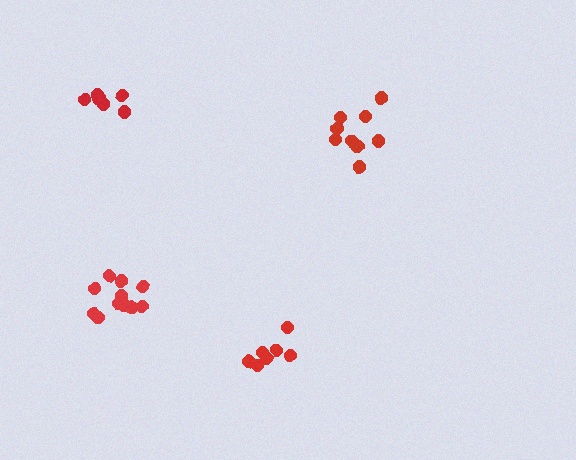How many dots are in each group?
Group 1: 11 dots, Group 2: 6 dots, Group 3: 9 dots, Group 4: 7 dots (33 total).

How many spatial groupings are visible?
There are 4 spatial groupings.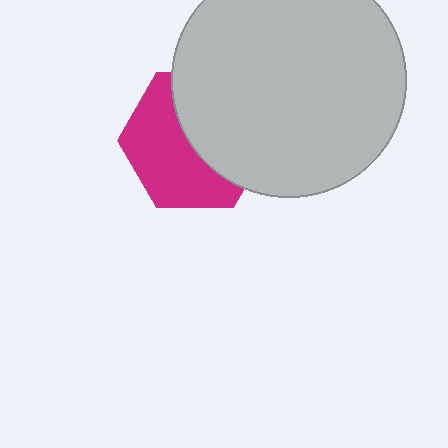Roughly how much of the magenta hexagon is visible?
About half of it is visible (roughly 51%).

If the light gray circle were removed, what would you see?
You would see the complete magenta hexagon.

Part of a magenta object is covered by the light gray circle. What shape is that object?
It is a hexagon.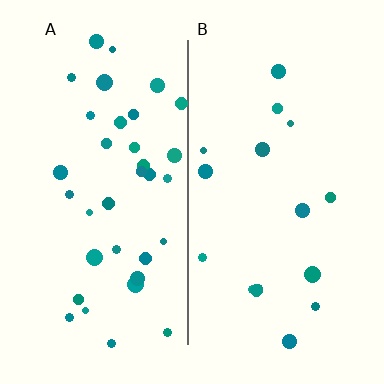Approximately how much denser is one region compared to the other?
Approximately 2.2× — region A over region B.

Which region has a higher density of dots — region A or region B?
A (the left).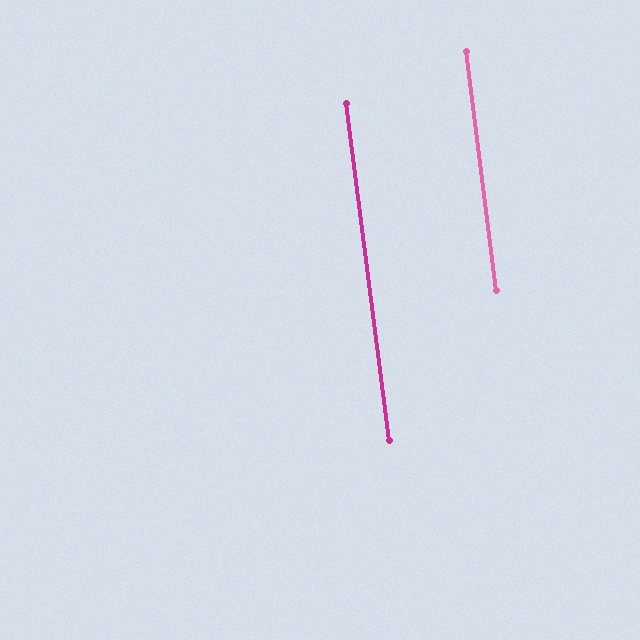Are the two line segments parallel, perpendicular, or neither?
Parallel — their directions differ by only 0.2°.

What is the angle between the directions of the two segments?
Approximately 0 degrees.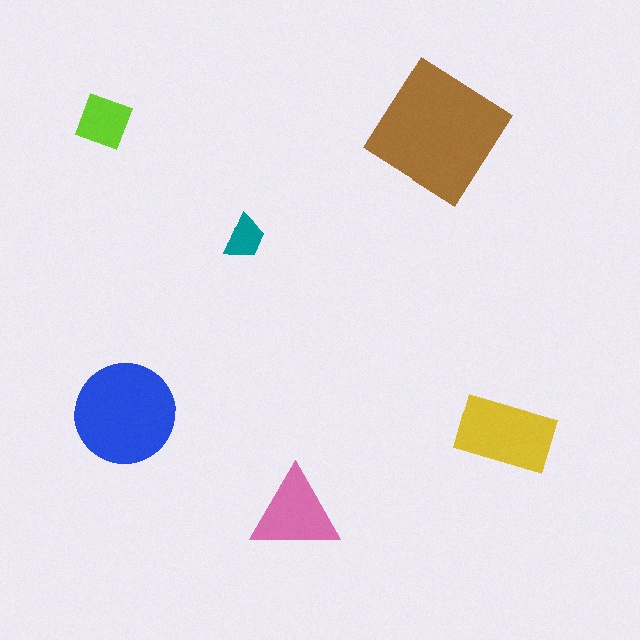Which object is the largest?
The brown diamond.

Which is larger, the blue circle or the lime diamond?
The blue circle.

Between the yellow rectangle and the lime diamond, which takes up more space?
The yellow rectangle.